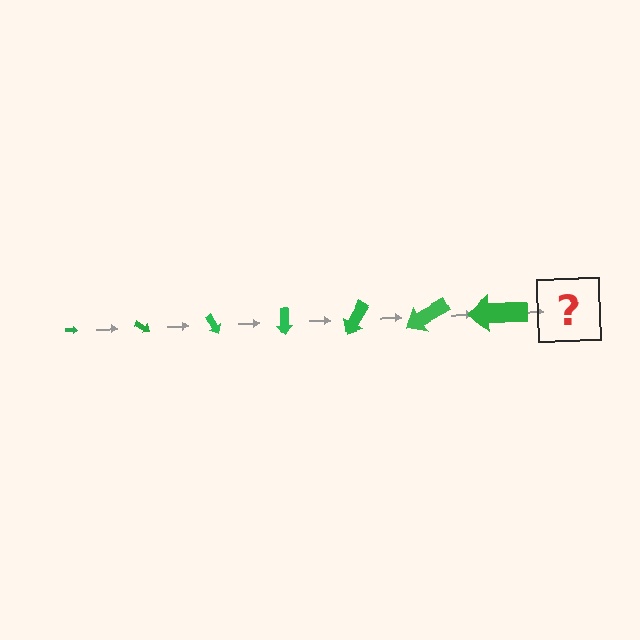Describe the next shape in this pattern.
It should be an arrow, larger than the previous one and rotated 210 degrees from the start.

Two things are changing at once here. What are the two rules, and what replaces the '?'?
The two rules are that the arrow grows larger each step and it rotates 30 degrees each step. The '?' should be an arrow, larger than the previous one and rotated 210 degrees from the start.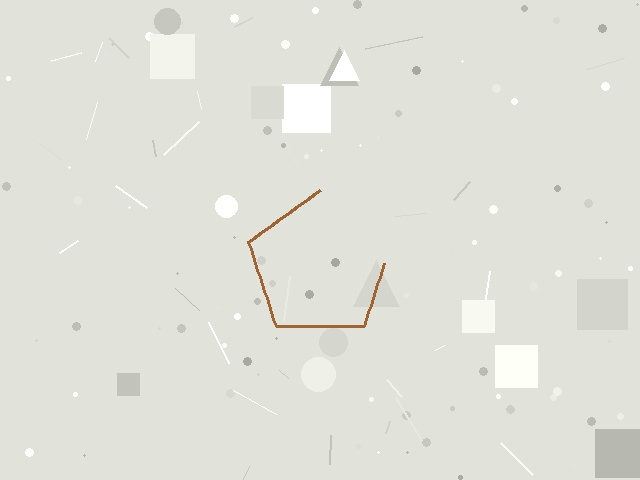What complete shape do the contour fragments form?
The contour fragments form a pentagon.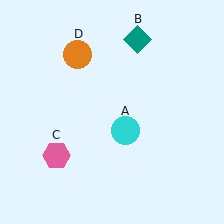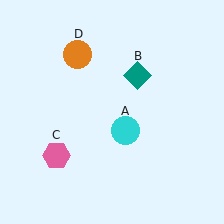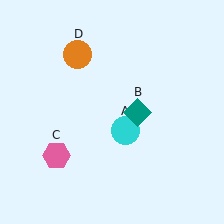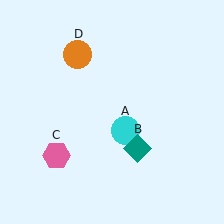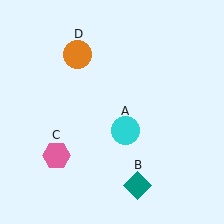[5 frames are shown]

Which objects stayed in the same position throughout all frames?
Cyan circle (object A) and pink hexagon (object C) and orange circle (object D) remained stationary.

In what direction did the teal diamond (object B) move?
The teal diamond (object B) moved down.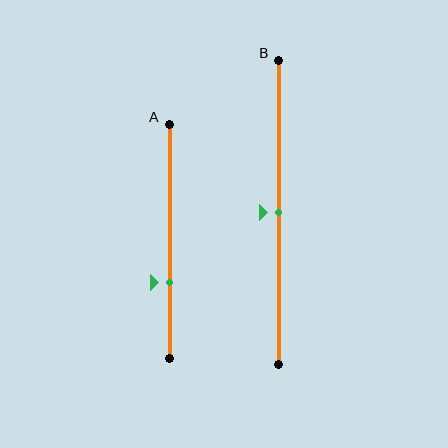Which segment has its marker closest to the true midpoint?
Segment B has its marker closest to the true midpoint.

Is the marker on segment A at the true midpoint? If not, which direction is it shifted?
No, the marker on segment A is shifted downward by about 18% of the segment length.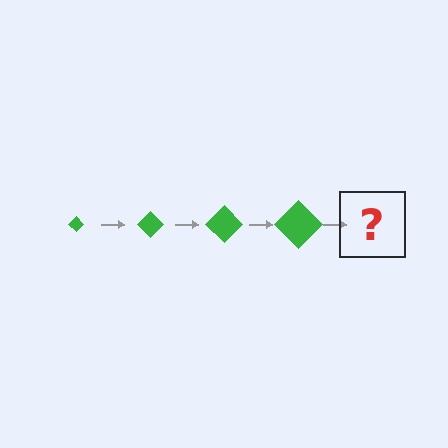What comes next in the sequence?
The next element should be a green diamond, larger than the previous one.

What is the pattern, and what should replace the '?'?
The pattern is that the diamond gets progressively larger each step. The '?' should be a green diamond, larger than the previous one.